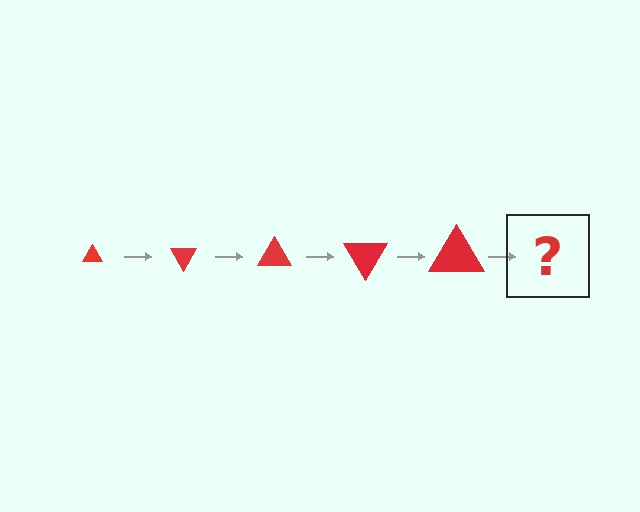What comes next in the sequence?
The next element should be a triangle, larger than the previous one and rotated 300 degrees from the start.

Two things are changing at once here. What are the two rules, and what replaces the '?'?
The two rules are that the triangle grows larger each step and it rotates 60 degrees each step. The '?' should be a triangle, larger than the previous one and rotated 300 degrees from the start.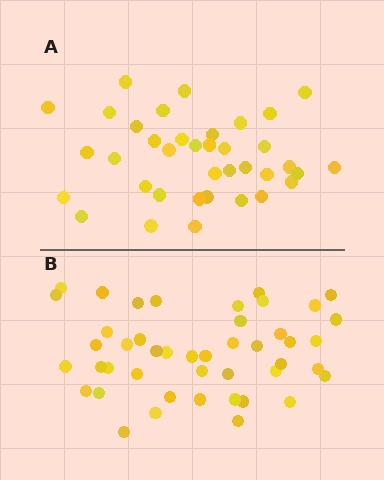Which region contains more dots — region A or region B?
Region B (the bottom region) has more dots.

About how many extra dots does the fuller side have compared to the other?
Region B has roughly 8 or so more dots than region A.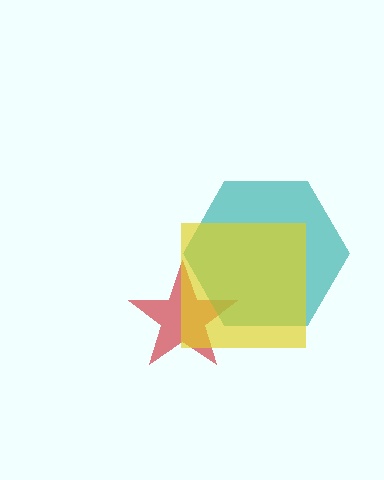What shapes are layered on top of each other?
The layered shapes are: a red star, a teal hexagon, a yellow square.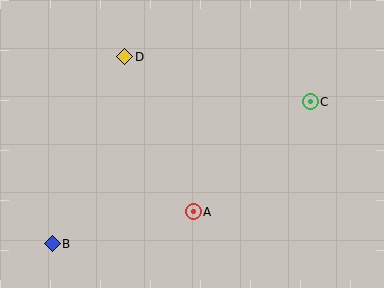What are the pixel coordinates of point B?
Point B is at (52, 244).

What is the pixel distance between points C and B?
The distance between C and B is 295 pixels.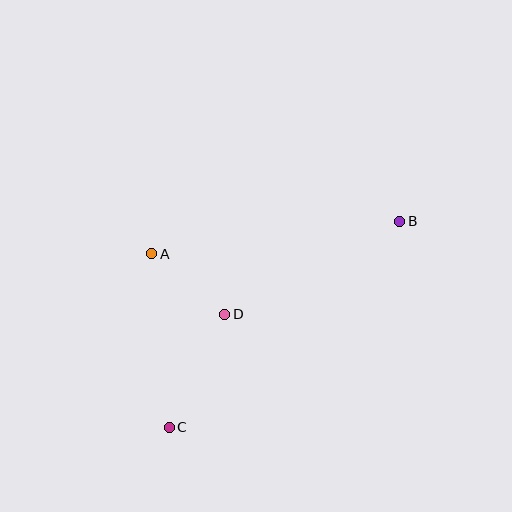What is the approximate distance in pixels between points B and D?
The distance between B and D is approximately 198 pixels.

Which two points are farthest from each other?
Points B and C are farthest from each other.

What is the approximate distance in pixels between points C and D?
The distance between C and D is approximately 126 pixels.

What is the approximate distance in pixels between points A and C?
The distance between A and C is approximately 174 pixels.